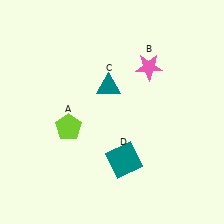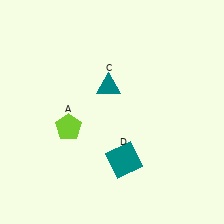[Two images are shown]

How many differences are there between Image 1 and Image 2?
There is 1 difference between the two images.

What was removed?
The pink star (B) was removed in Image 2.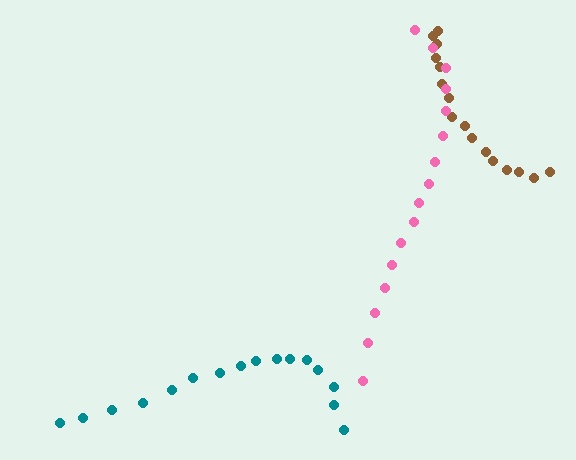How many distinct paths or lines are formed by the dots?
There are 3 distinct paths.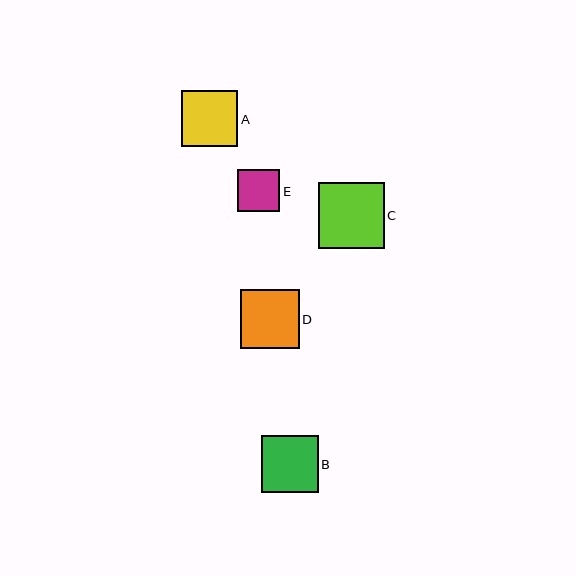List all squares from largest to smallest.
From largest to smallest: C, D, B, A, E.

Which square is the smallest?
Square E is the smallest with a size of approximately 42 pixels.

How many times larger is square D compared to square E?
Square D is approximately 1.4 times the size of square E.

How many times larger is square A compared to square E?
Square A is approximately 1.3 times the size of square E.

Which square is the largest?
Square C is the largest with a size of approximately 66 pixels.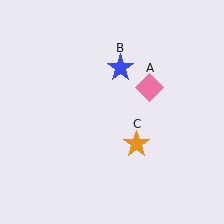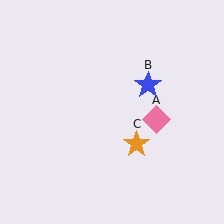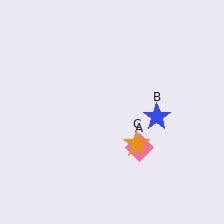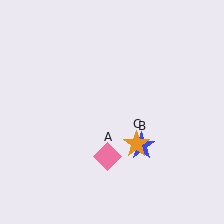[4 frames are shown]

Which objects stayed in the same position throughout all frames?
Orange star (object C) remained stationary.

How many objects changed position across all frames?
2 objects changed position: pink diamond (object A), blue star (object B).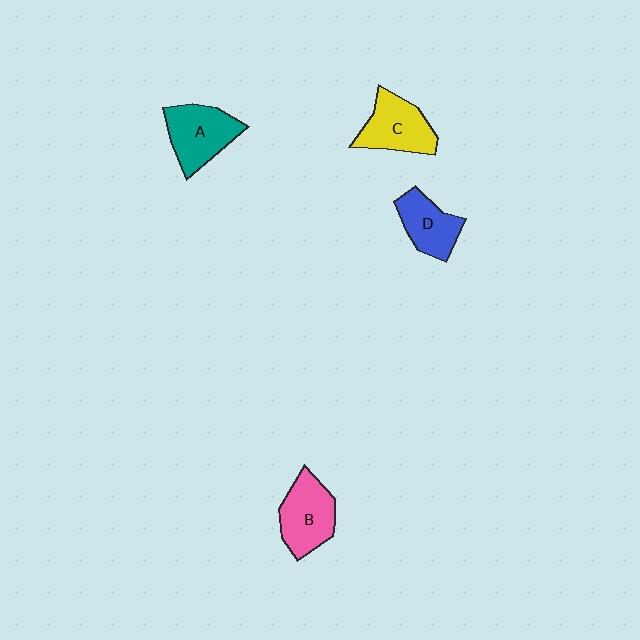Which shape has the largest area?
Shape A (teal).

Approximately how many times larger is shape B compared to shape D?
Approximately 1.2 times.